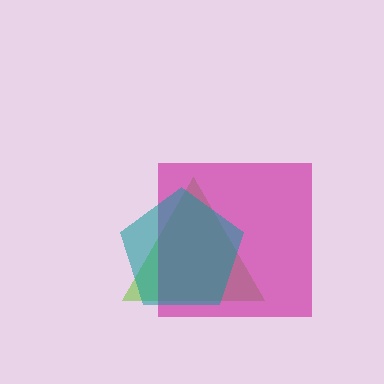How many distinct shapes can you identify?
There are 3 distinct shapes: a lime triangle, a magenta square, a teal pentagon.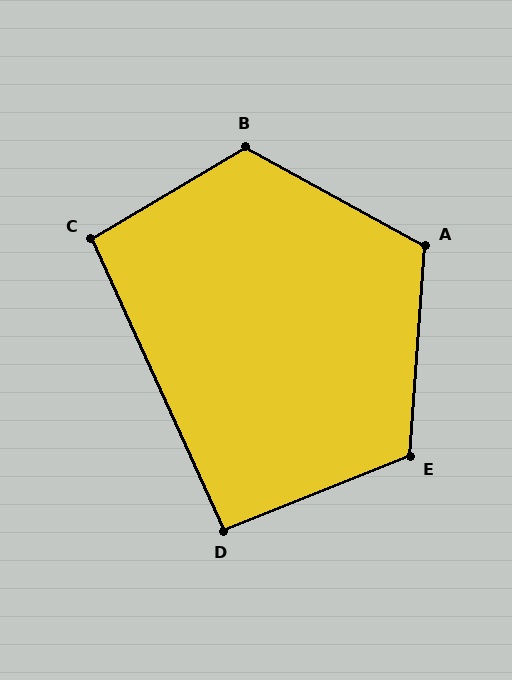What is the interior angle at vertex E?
Approximately 116 degrees (obtuse).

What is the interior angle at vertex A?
Approximately 115 degrees (obtuse).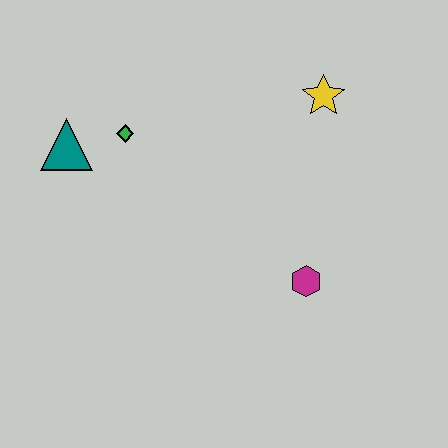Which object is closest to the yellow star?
The magenta hexagon is closest to the yellow star.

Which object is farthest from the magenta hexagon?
The teal triangle is farthest from the magenta hexagon.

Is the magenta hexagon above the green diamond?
No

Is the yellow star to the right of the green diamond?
Yes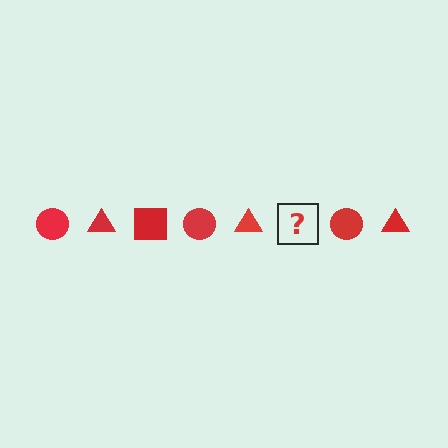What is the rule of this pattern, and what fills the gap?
The rule is that the pattern cycles through circle, triangle, square shapes in red. The gap should be filled with a red square.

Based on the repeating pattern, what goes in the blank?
The blank should be a red square.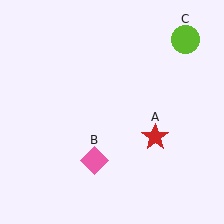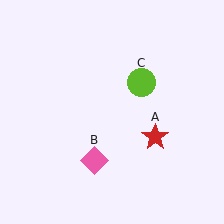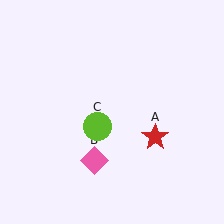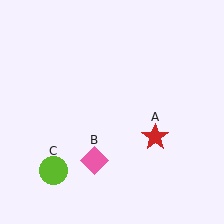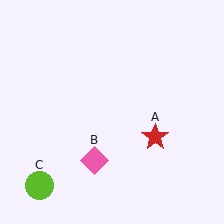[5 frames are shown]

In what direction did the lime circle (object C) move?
The lime circle (object C) moved down and to the left.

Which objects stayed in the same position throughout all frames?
Red star (object A) and pink diamond (object B) remained stationary.